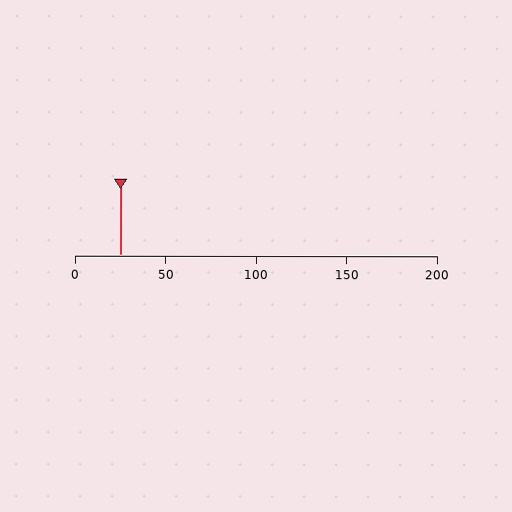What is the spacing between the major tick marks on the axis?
The major ticks are spaced 50 apart.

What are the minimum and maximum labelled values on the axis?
The axis runs from 0 to 200.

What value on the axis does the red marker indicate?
The marker indicates approximately 25.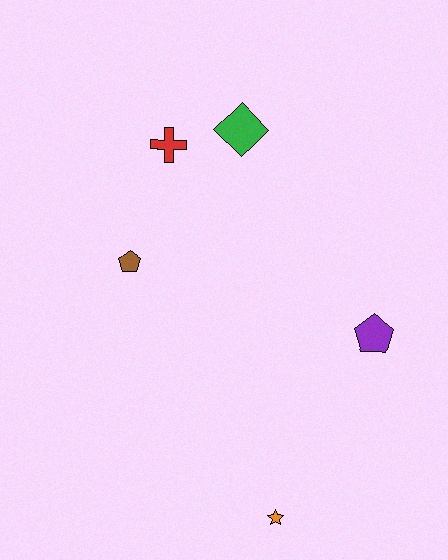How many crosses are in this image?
There is 1 cross.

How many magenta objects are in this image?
There are no magenta objects.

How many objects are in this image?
There are 5 objects.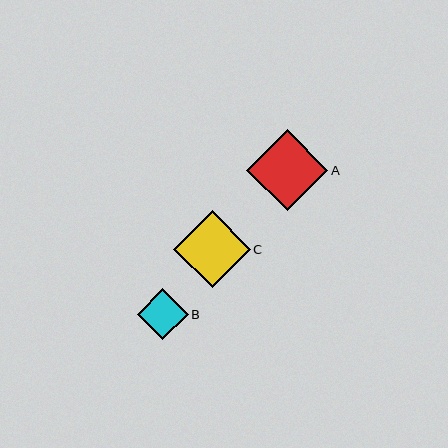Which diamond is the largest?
Diamond A is the largest with a size of approximately 81 pixels.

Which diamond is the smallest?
Diamond B is the smallest with a size of approximately 51 pixels.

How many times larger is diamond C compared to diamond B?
Diamond C is approximately 1.5 times the size of diamond B.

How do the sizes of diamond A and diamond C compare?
Diamond A and diamond C are approximately the same size.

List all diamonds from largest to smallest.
From largest to smallest: A, C, B.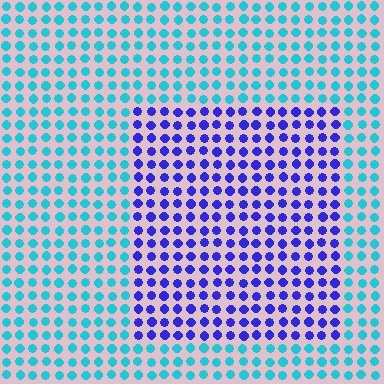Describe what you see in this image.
The image is filled with small cyan elements in a uniform arrangement. A rectangle-shaped region is visible where the elements are tinted to a slightly different hue, forming a subtle color boundary.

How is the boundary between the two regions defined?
The boundary is defined purely by a slight shift in hue (about 59 degrees). Spacing, size, and orientation are identical on both sides.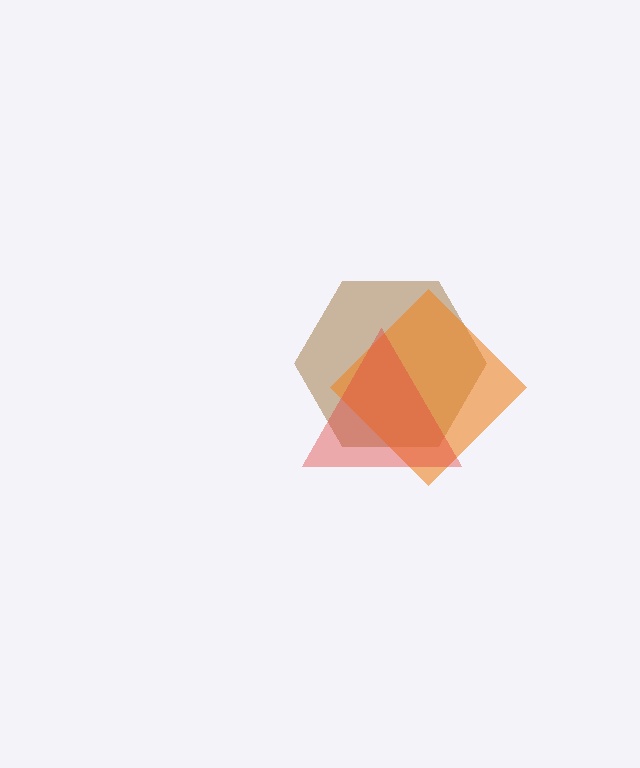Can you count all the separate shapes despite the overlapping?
Yes, there are 3 separate shapes.